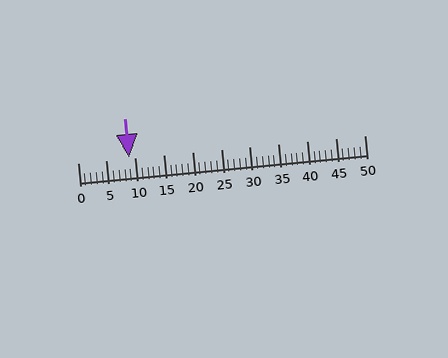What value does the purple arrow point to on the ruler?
The purple arrow points to approximately 9.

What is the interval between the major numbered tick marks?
The major tick marks are spaced 5 units apart.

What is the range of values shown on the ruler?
The ruler shows values from 0 to 50.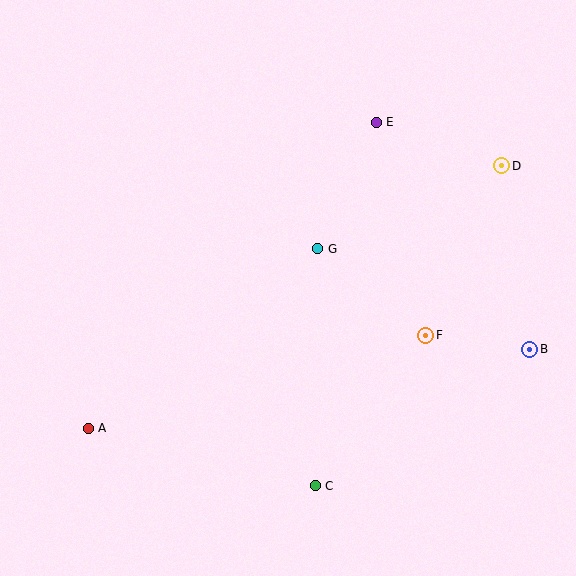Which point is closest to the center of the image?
Point G at (318, 249) is closest to the center.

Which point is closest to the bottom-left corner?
Point A is closest to the bottom-left corner.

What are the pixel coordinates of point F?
Point F is at (426, 335).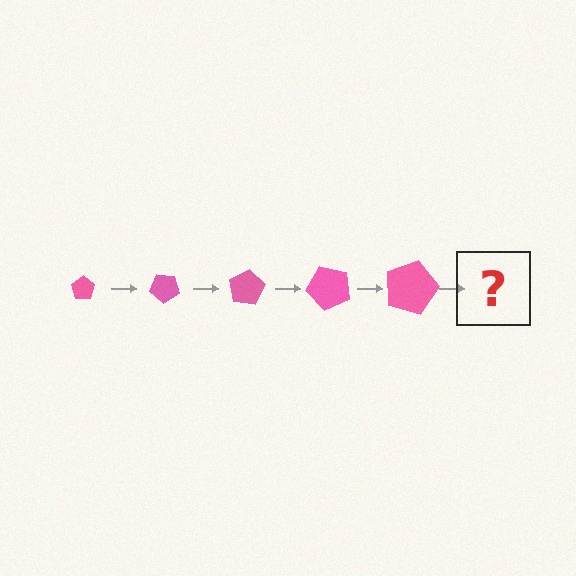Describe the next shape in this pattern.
It should be a pentagon, larger than the previous one and rotated 200 degrees from the start.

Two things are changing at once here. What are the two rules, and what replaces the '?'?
The two rules are that the pentagon grows larger each step and it rotates 40 degrees each step. The '?' should be a pentagon, larger than the previous one and rotated 200 degrees from the start.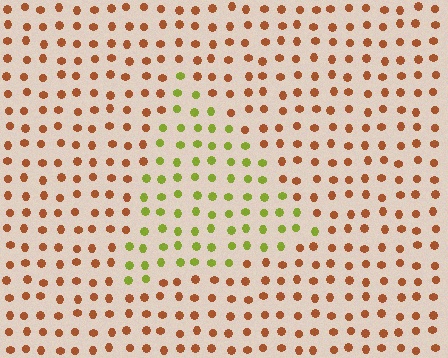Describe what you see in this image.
The image is filled with small brown elements in a uniform arrangement. A triangle-shaped region is visible where the elements are tinted to a slightly different hue, forming a subtle color boundary.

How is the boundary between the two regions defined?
The boundary is defined purely by a slight shift in hue (about 60 degrees). Spacing, size, and orientation are identical on both sides.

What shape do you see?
I see a triangle.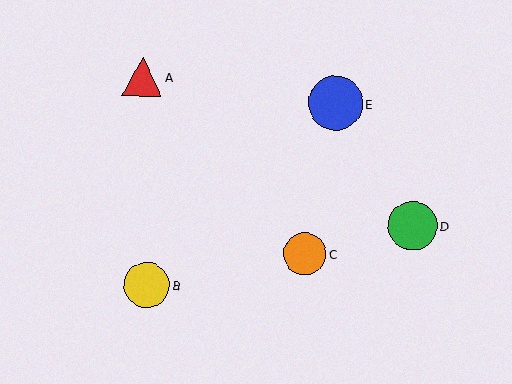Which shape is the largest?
The blue circle (labeled E) is the largest.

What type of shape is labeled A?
Shape A is a red triangle.